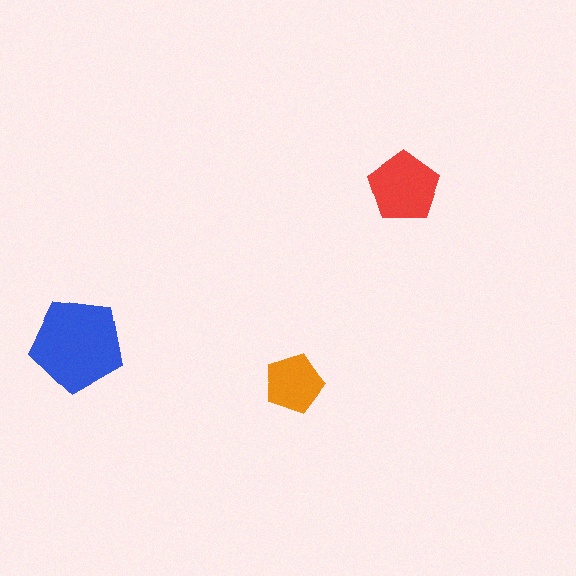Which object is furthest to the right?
The red pentagon is rightmost.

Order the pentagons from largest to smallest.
the blue one, the red one, the orange one.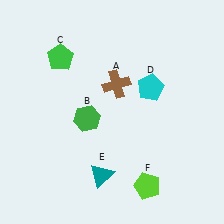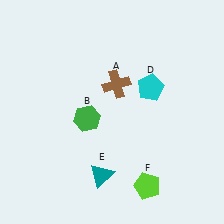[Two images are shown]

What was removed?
The green pentagon (C) was removed in Image 2.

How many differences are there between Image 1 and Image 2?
There is 1 difference between the two images.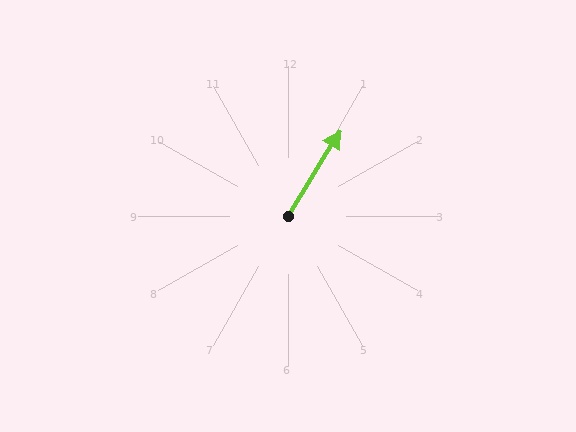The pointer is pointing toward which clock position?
Roughly 1 o'clock.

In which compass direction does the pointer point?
Northeast.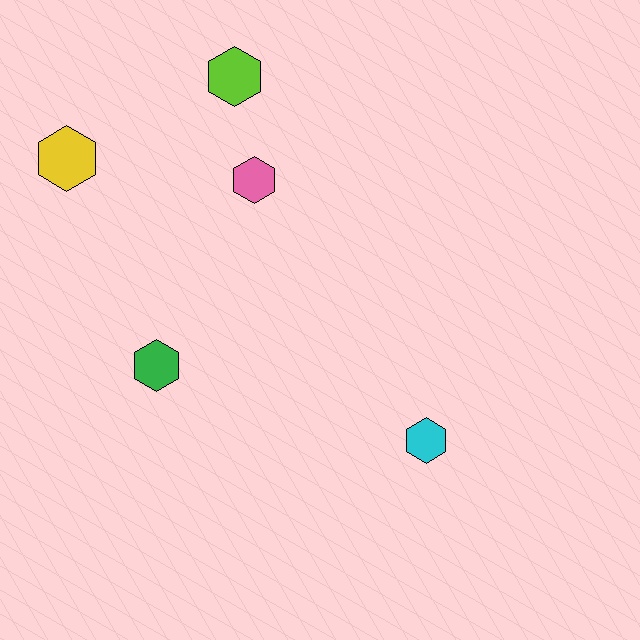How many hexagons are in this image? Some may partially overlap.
There are 5 hexagons.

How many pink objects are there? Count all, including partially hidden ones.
There is 1 pink object.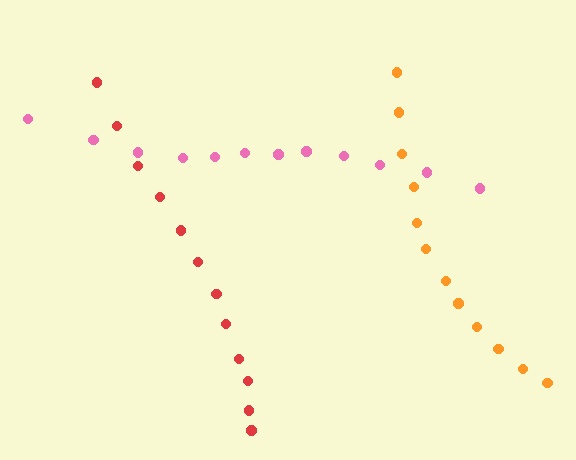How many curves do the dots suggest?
There are 3 distinct paths.